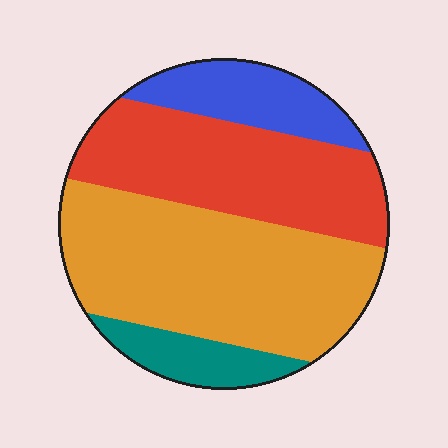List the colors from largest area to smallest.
From largest to smallest: orange, red, blue, teal.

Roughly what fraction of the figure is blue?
Blue takes up about one eighth (1/8) of the figure.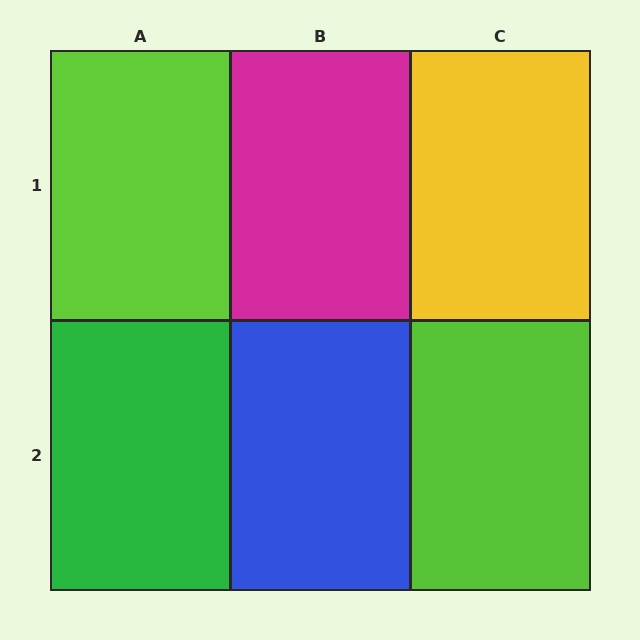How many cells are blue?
1 cell is blue.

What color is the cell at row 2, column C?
Lime.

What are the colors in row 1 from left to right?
Lime, magenta, yellow.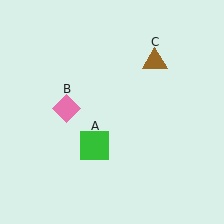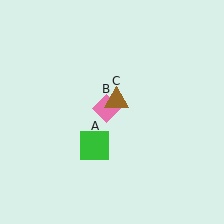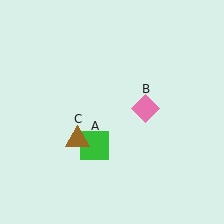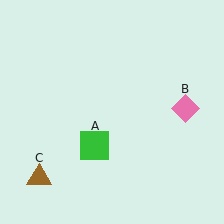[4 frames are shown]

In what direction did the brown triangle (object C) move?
The brown triangle (object C) moved down and to the left.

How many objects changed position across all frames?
2 objects changed position: pink diamond (object B), brown triangle (object C).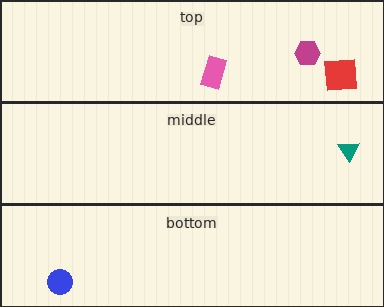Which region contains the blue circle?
The bottom region.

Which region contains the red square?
The top region.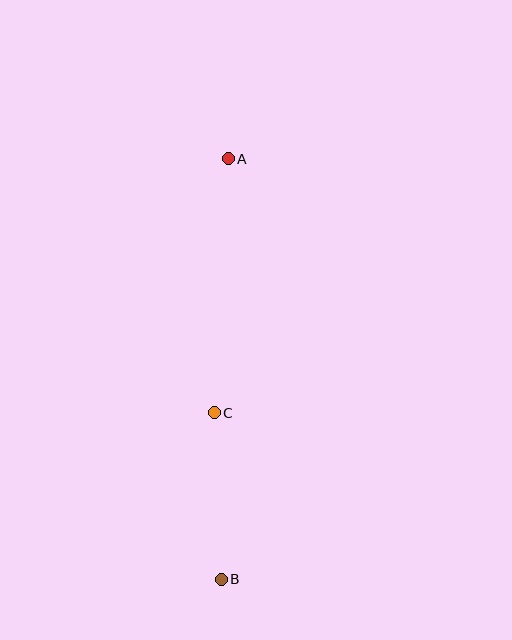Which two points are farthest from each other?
Points A and B are farthest from each other.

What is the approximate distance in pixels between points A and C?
The distance between A and C is approximately 254 pixels.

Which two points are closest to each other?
Points B and C are closest to each other.